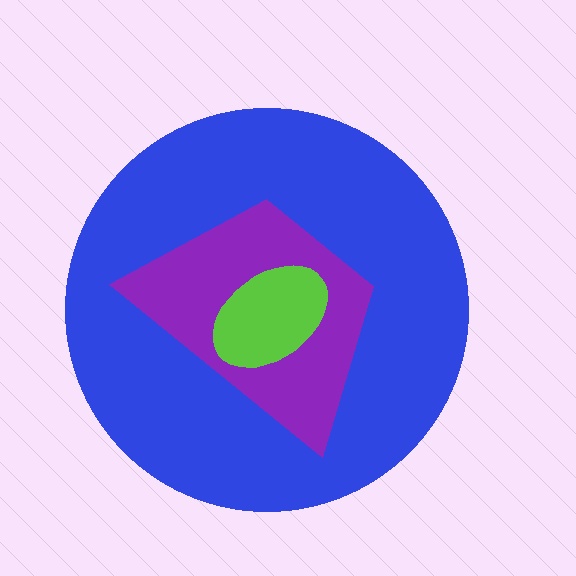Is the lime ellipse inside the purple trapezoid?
Yes.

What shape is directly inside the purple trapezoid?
The lime ellipse.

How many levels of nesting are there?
3.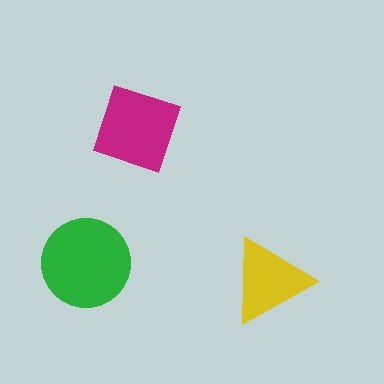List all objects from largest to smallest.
The green circle, the magenta diamond, the yellow triangle.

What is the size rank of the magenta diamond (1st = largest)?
2nd.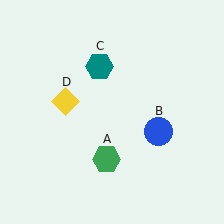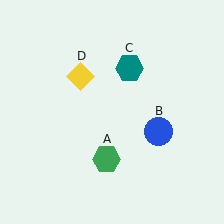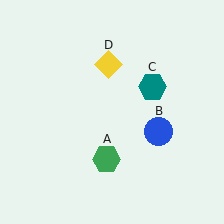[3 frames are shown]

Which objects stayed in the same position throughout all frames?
Green hexagon (object A) and blue circle (object B) remained stationary.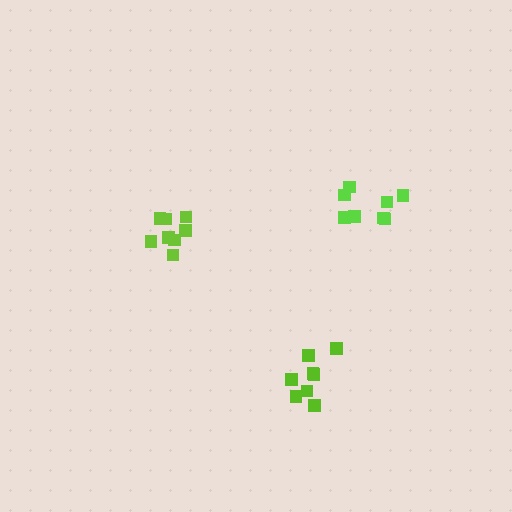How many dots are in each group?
Group 1: 8 dots, Group 2: 8 dots, Group 3: 8 dots (24 total).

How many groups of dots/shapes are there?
There are 3 groups.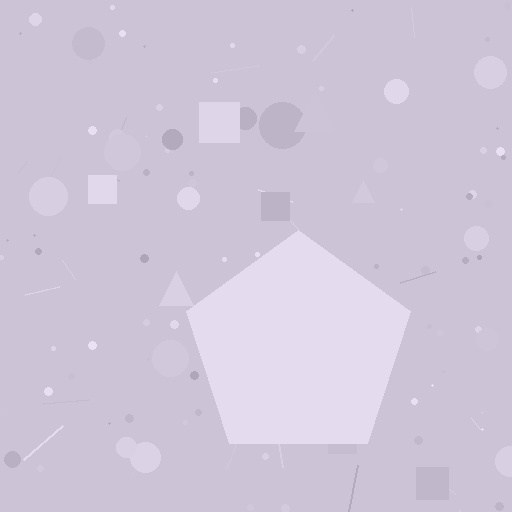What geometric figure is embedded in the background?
A pentagon is embedded in the background.